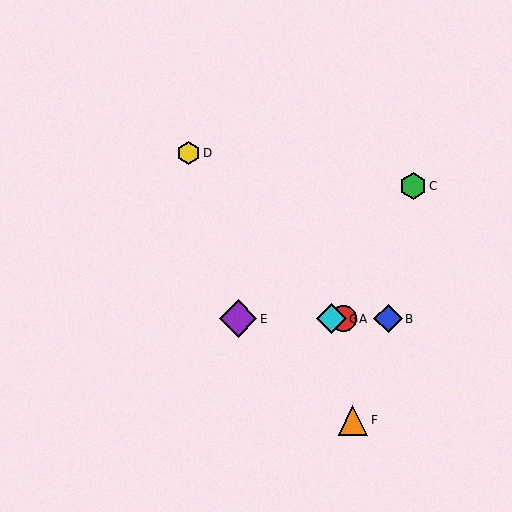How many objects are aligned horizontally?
4 objects (A, B, E, G) are aligned horizontally.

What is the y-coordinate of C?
Object C is at y≈186.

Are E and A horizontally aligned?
Yes, both are at y≈319.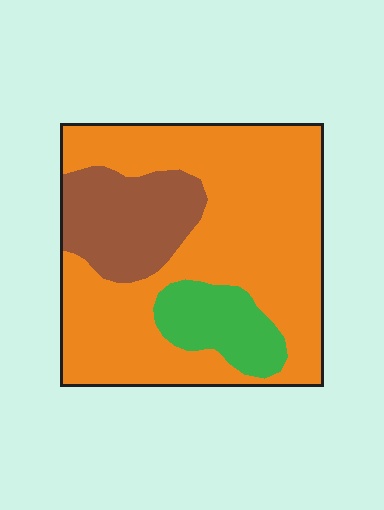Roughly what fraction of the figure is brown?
Brown covers 19% of the figure.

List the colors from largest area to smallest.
From largest to smallest: orange, brown, green.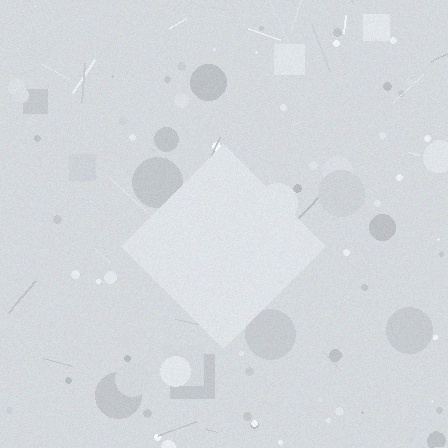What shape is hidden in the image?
A diamond is hidden in the image.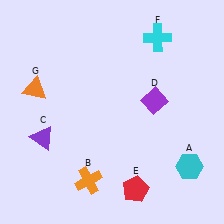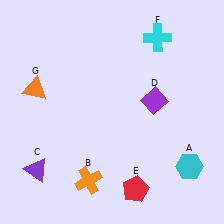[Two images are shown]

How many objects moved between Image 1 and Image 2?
1 object moved between the two images.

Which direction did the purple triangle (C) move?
The purple triangle (C) moved down.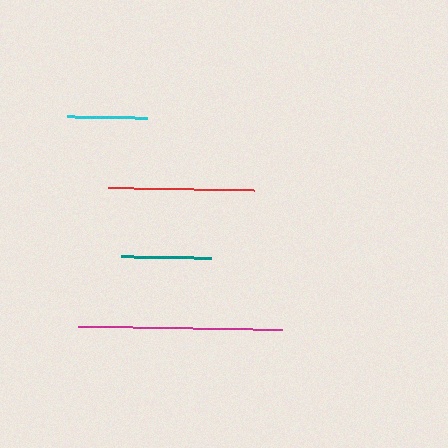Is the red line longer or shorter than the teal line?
The red line is longer than the teal line.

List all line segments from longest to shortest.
From longest to shortest: magenta, red, teal, cyan.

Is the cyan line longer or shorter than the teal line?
The teal line is longer than the cyan line.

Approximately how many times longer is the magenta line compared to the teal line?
The magenta line is approximately 2.3 times the length of the teal line.